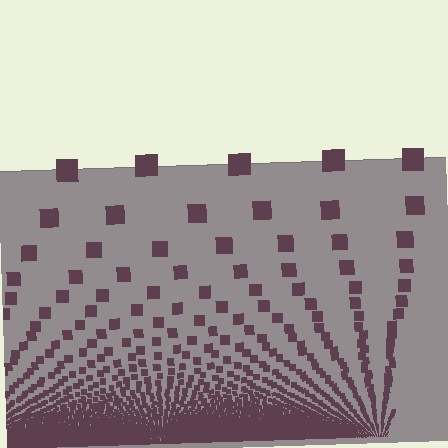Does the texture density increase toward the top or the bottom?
Density increases toward the bottom.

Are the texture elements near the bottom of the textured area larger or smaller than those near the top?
Smaller. The gradient is inverted — elements near the bottom are smaller and denser.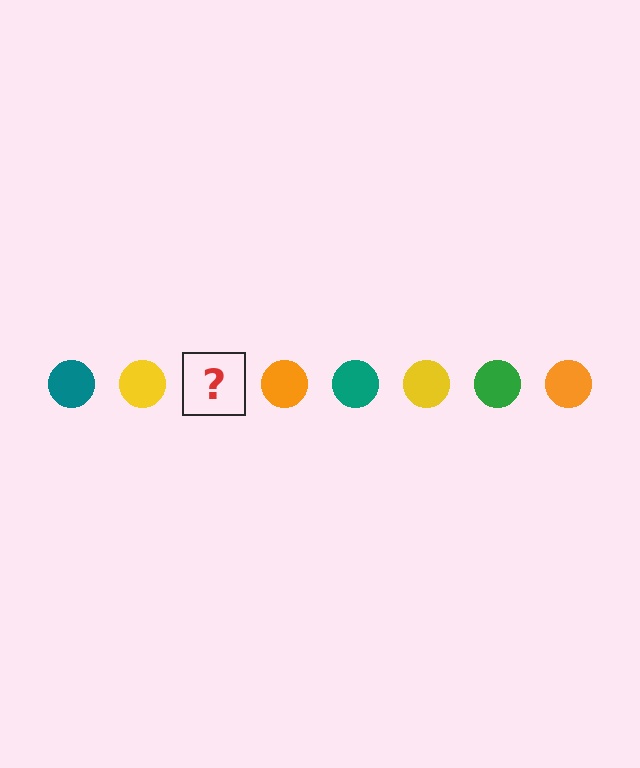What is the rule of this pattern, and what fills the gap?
The rule is that the pattern cycles through teal, yellow, green, orange circles. The gap should be filled with a green circle.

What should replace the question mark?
The question mark should be replaced with a green circle.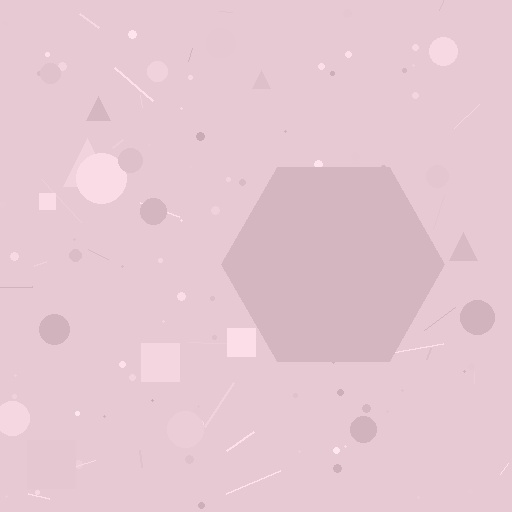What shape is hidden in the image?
A hexagon is hidden in the image.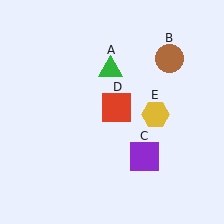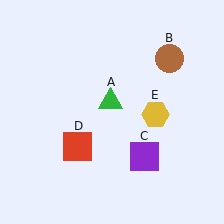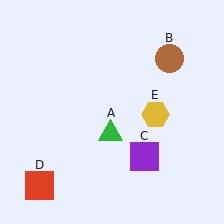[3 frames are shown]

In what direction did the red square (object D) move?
The red square (object D) moved down and to the left.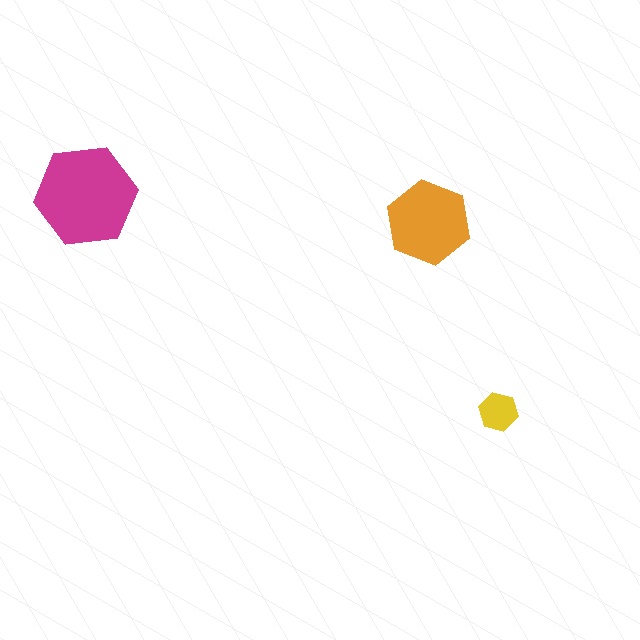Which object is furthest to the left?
The magenta hexagon is leftmost.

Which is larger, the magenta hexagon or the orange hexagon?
The magenta one.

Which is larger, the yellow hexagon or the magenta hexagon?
The magenta one.